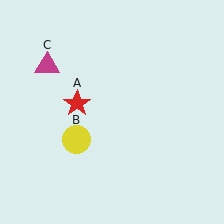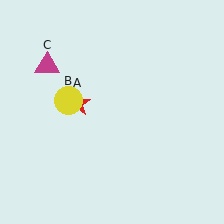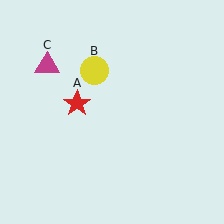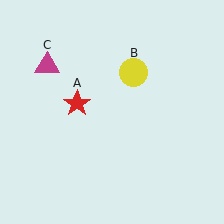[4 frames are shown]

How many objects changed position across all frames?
1 object changed position: yellow circle (object B).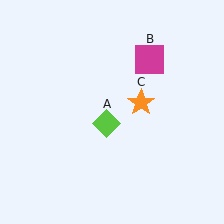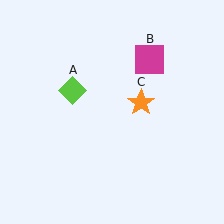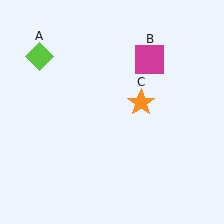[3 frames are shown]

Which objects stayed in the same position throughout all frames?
Magenta square (object B) and orange star (object C) remained stationary.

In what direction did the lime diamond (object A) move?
The lime diamond (object A) moved up and to the left.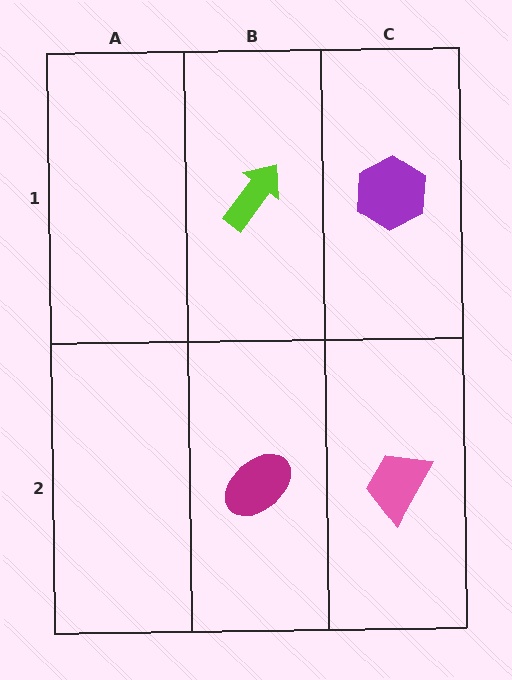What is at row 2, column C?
A pink trapezoid.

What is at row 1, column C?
A purple hexagon.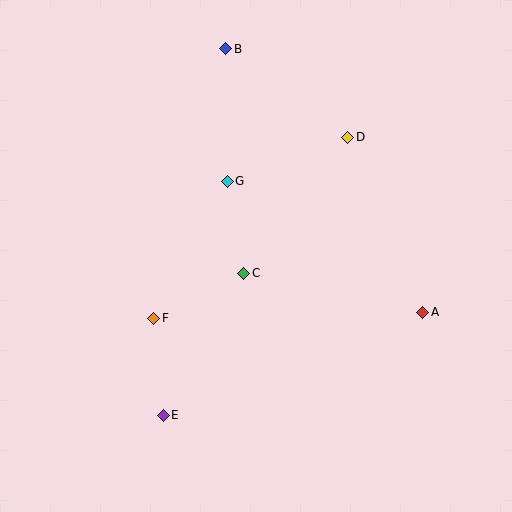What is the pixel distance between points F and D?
The distance between F and D is 265 pixels.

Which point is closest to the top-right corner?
Point D is closest to the top-right corner.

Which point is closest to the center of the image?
Point C at (244, 273) is closest to the center.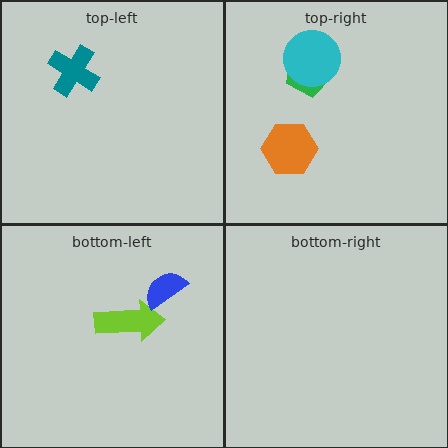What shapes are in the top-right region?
The green pentagon, the orange hexagon, the cyan circle.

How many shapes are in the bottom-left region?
2.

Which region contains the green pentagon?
The top-right region.